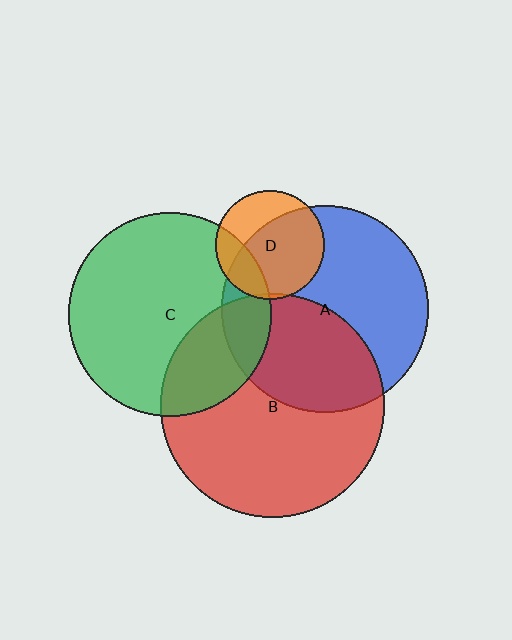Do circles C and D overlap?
Yes.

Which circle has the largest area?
Circle B (red).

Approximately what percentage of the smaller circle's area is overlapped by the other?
Approximately 25%.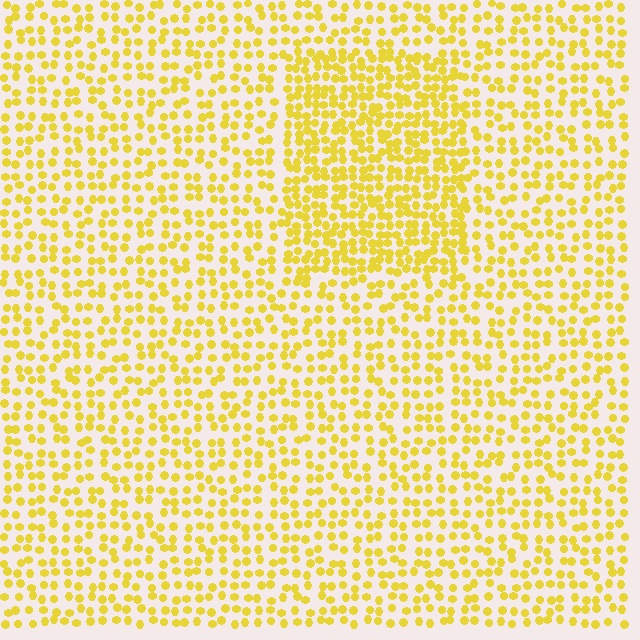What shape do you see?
I see a rectangle.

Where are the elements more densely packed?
The elements are more densely packed inside the rectangle boundary.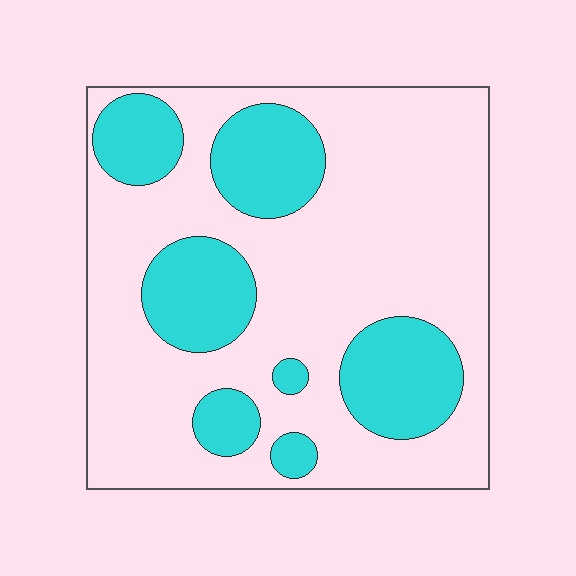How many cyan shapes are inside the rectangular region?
7.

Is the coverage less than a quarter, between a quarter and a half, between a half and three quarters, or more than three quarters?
Between a quarter and a half.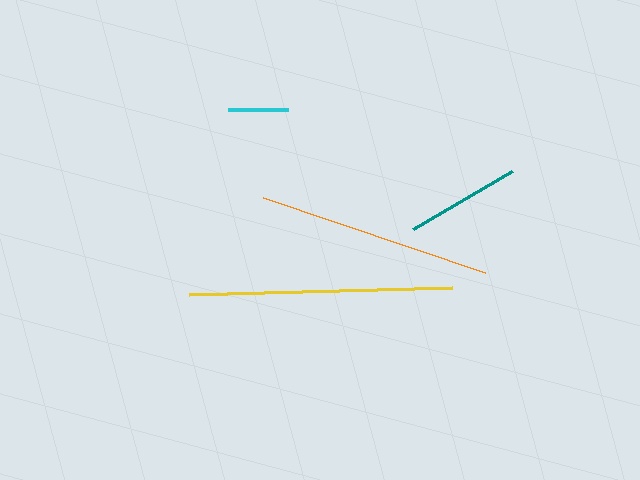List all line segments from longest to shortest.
From longest to shortest: yellow, orange, teal, cyan.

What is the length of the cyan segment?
The cyan segment is approximately 60 pixels long.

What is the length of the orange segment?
The orange segment is approximately 235 pixels long.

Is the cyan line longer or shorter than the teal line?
The teal line is longer than the cyan line.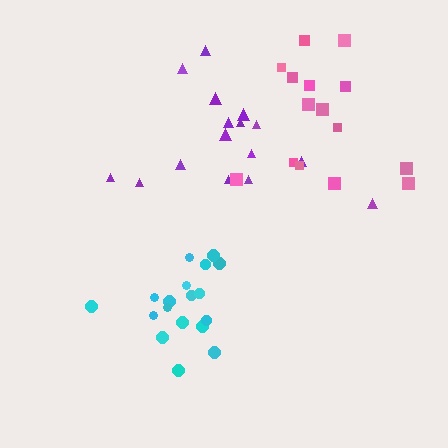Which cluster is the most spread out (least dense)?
Purple.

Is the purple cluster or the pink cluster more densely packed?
Pink.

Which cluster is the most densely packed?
Cyan.